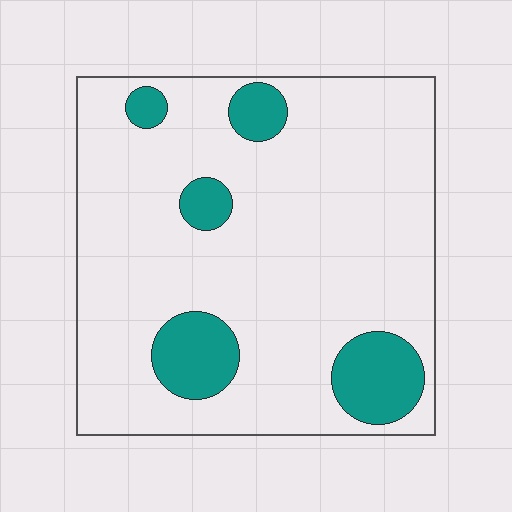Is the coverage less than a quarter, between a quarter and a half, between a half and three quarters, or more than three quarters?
Less than a quarter.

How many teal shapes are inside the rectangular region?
5.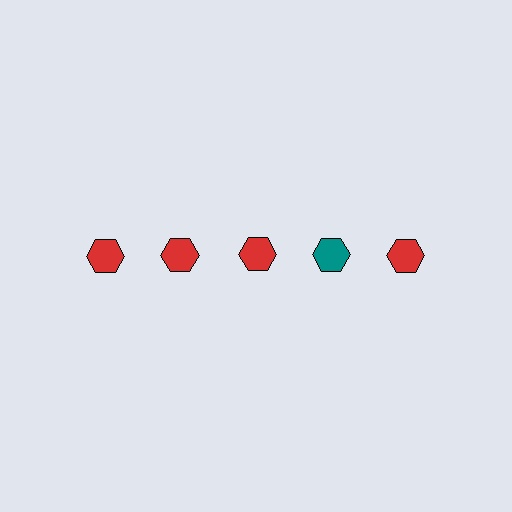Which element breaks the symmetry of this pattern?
The teal hexagon in the top row, second from right column breaks the symmetry. All other shapes are red hexagons.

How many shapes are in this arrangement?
There are 5 shapes arranged in a grid pattern.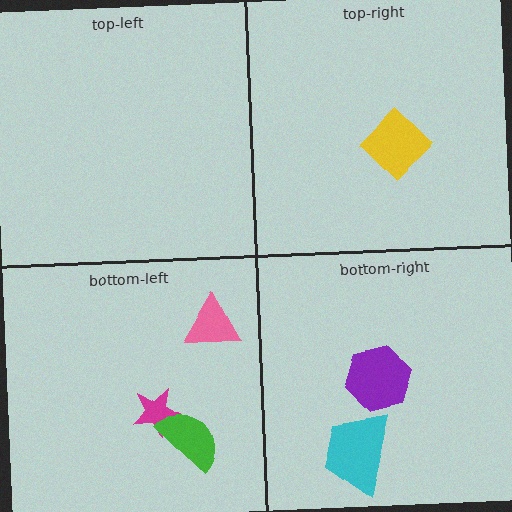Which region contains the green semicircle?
The bottom-left region.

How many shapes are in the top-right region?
1.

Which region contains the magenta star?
The bottom-left region.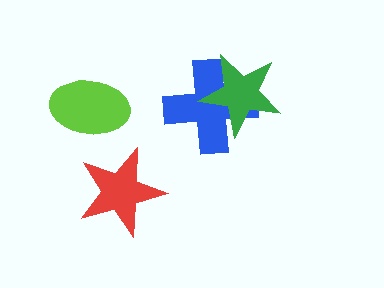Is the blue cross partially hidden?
Yes, it is partially covered by another shape.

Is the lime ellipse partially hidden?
No, no other shape covers it.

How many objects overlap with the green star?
1 object overlaps with the green star.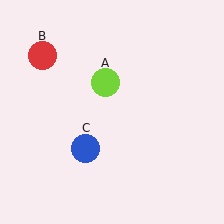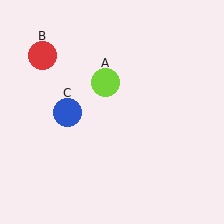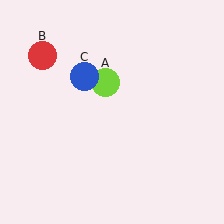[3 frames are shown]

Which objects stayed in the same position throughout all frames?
Lime circle (object A) and red circle (object B) remained stationary.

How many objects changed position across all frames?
1 object changed position: blue circle (object C).